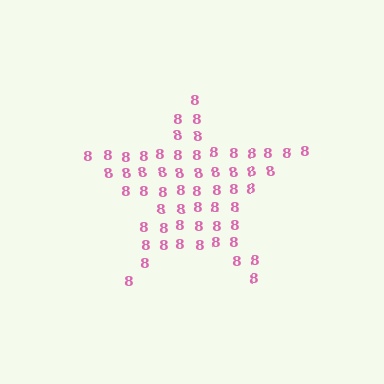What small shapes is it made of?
It is made of small digit 8's.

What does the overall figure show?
The overall figure shows a star.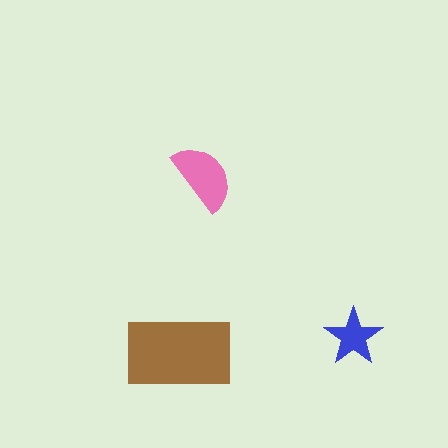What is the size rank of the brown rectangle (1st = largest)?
1st.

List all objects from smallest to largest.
The blue star, the pink semicircle, the brown rectangle.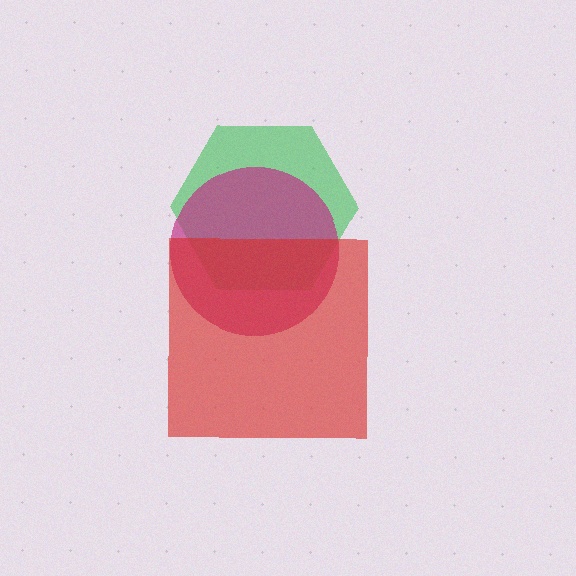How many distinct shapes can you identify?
There are 3 distinct shapes: a green hexagon, a magenta circle, a red square.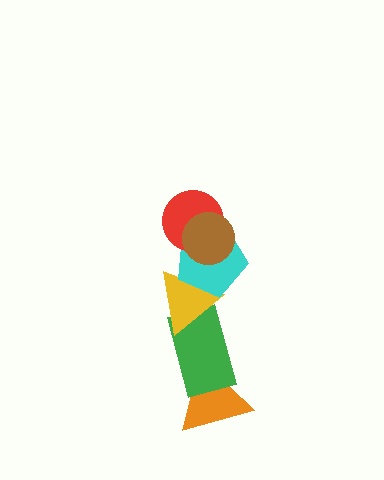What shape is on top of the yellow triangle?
The cyan pentagon is on top of the yellow triangle.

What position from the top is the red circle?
The red circle is 2nd from the top.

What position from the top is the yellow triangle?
The yellow triangle is 4th from the top.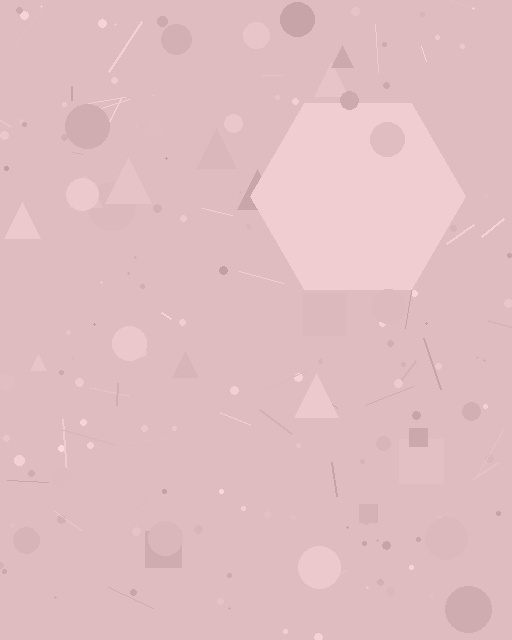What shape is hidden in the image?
A hexagon is hidden in the image.